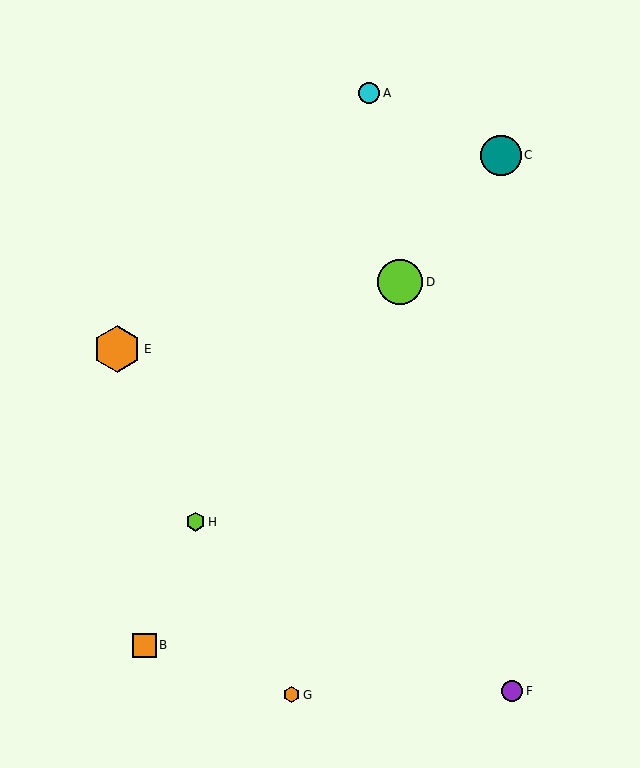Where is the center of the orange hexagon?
The center of the orange hexagon is at (292, 695).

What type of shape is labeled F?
Shape F is a purple circle.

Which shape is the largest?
The orange hexagon (labeled E) is the largest.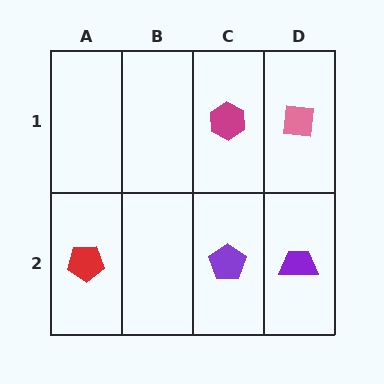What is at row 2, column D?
A purple trapezoid.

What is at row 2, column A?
A red pentagon.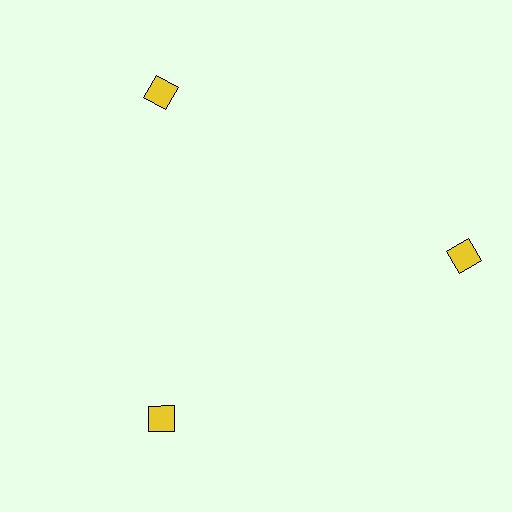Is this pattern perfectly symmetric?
No. The 3 yellow diamonds are arranged in a ring, but one element near the 3 o'clock position is pushed outward from the center, breaking the 3-fold rotational symmetry.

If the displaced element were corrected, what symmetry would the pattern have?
It would have 3-fold rotational symmetry — the pattern would map onto itself every 120 degrees.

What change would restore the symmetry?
The symmetry would be restored by moving it inward, back onto the ring so that all 3 diamonds sit at equal angles and equal distance from the center.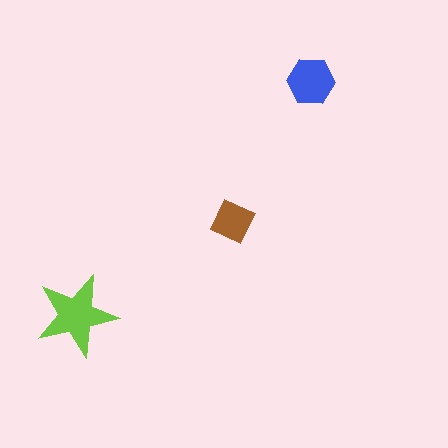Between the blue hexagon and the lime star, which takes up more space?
The lime star.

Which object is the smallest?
The brown square.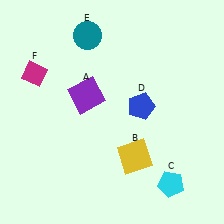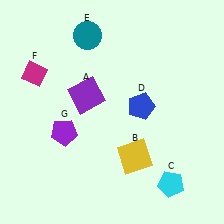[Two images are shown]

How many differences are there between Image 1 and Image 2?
There is 1 difference between the two images.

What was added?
A purple pentagon (G) was added in Image 2.